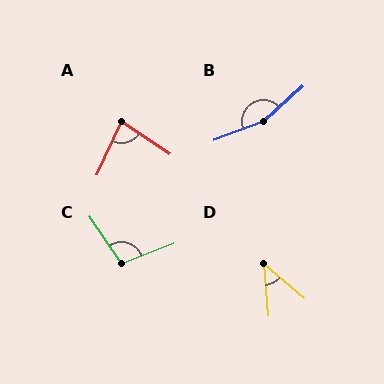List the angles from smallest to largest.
D (45°), A (80°), C (102°), B (158°).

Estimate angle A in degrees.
Approximately 80 degrees.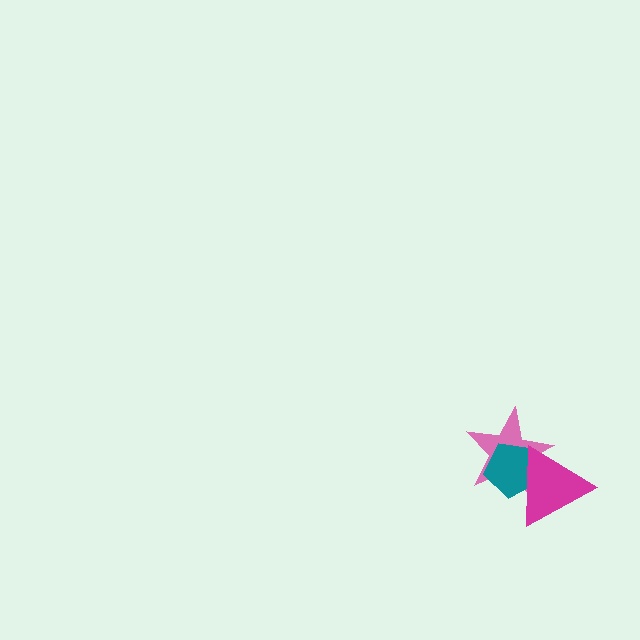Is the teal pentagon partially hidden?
Yes, it is partially covered by another shape.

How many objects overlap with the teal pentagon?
2 objects overlap with the teal pentagon.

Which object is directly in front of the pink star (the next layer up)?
The teal pentagon is directly in front of the pink star.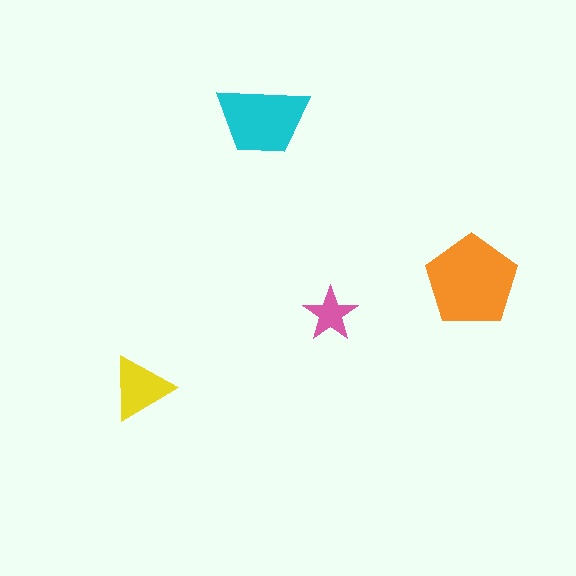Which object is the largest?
The orange pentagon.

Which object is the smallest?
The pink star.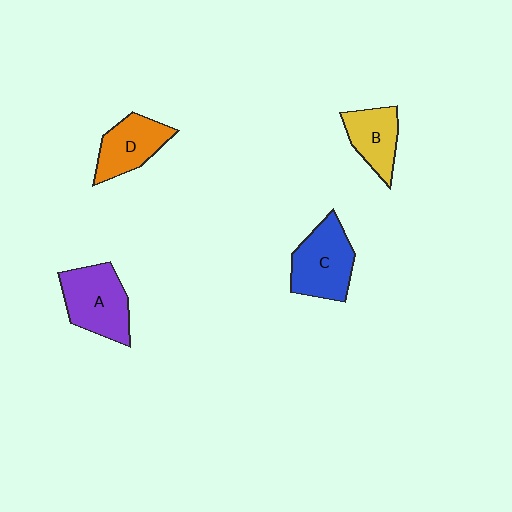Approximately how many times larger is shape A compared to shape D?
Approximately 1.3 times.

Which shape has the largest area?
Shape A (purple).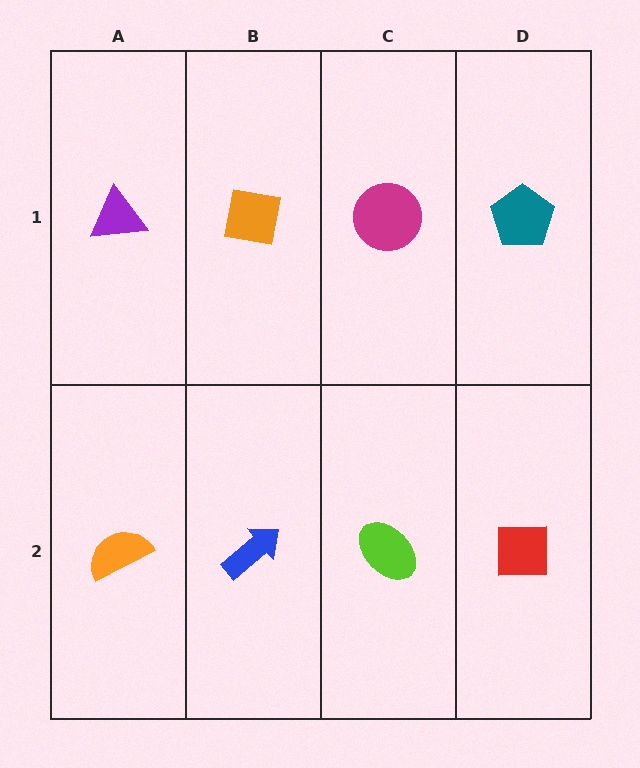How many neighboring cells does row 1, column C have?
3.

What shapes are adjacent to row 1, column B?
A blue arrow (row 2, column B), a purple triangle (row 1, column A), a magenta circle (row 1, column C).